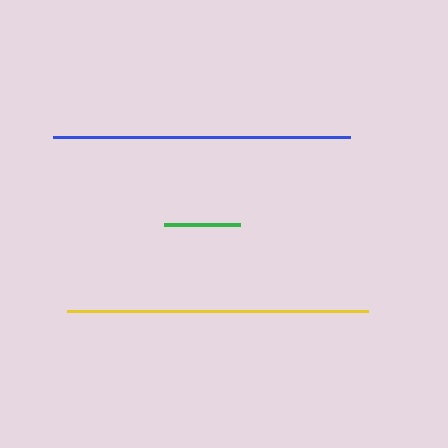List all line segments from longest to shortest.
From longest to shortest: yellow, blue, green.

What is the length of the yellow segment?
The yellow segment is approximately 301 pixels long.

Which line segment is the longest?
The yellow line is the longest at approximately 301 pixels.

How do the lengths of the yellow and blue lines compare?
The yellow and blue lines are approximately the same length.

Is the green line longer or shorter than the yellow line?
The yellow line is longer than the green line.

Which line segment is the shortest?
The green line is the shortest at approximately 75 pixels.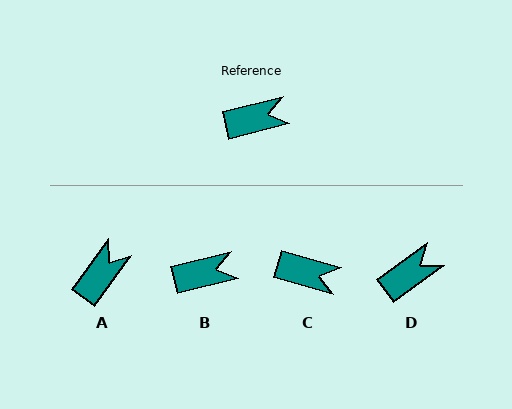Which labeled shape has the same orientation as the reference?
B.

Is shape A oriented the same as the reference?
No, it is off by about 39 degrees.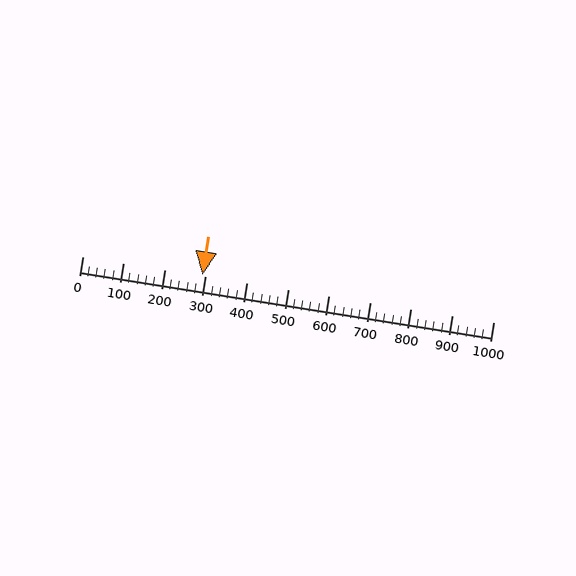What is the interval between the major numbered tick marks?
The major tick marks are spaced 100 units apart.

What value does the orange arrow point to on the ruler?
The orange arrow points to approximately 292.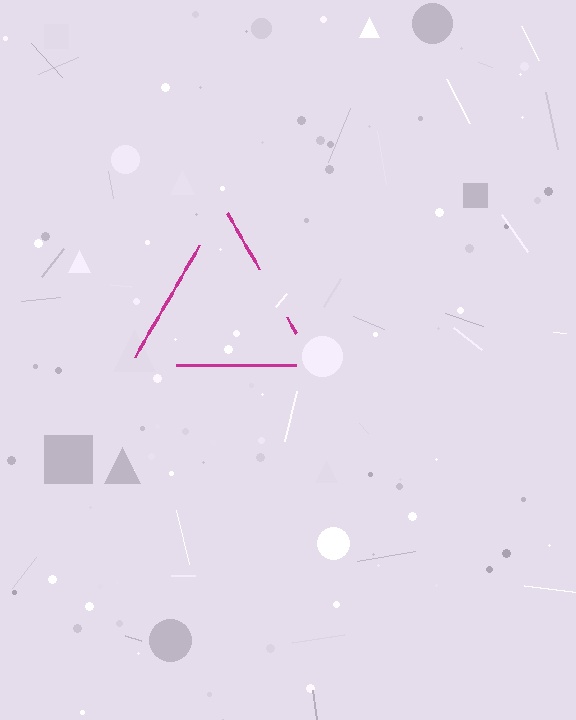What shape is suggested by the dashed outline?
The dashed outline suggests a triangle.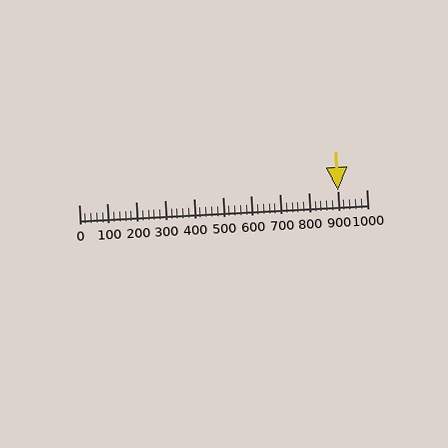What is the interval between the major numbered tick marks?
The major tick marks are spaced 100 units apart.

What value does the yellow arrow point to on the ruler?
The yellow arrow points to approximately 900.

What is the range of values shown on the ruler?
The ruler shows values from 0 to 1000.